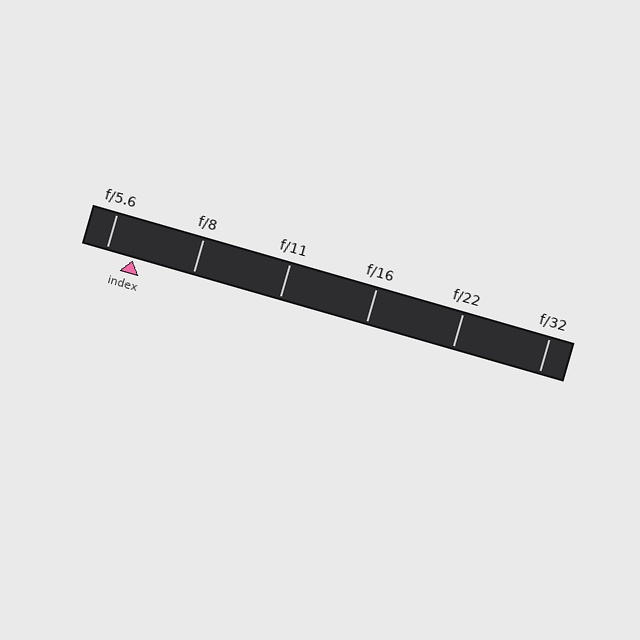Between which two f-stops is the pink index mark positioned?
The index mark is between f/5.6 and f/8.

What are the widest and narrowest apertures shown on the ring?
The widest aperture shown is f/5.6 and the narrowest is f/32.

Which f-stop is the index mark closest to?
The index mark is closest to f/5.6.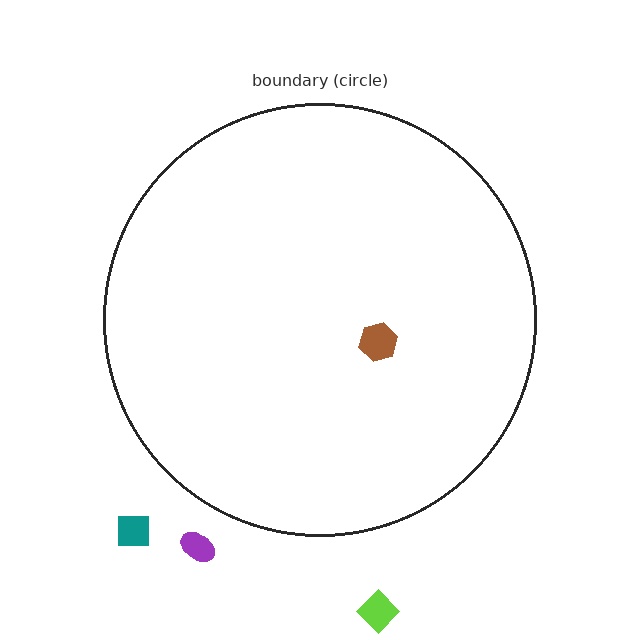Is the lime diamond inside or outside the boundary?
Outside.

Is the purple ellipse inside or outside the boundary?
Outside.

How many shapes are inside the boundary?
1 inside, 3 outside.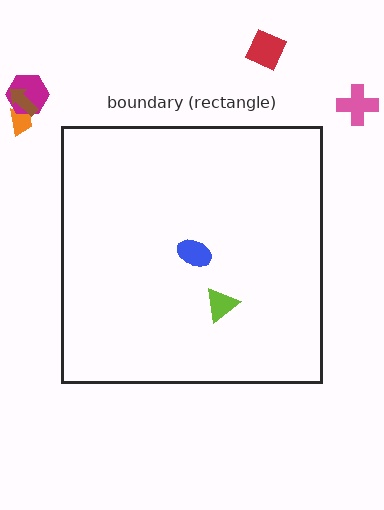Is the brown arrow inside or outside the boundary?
Outside.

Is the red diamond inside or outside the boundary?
Outside.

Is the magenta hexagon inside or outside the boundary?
Outside.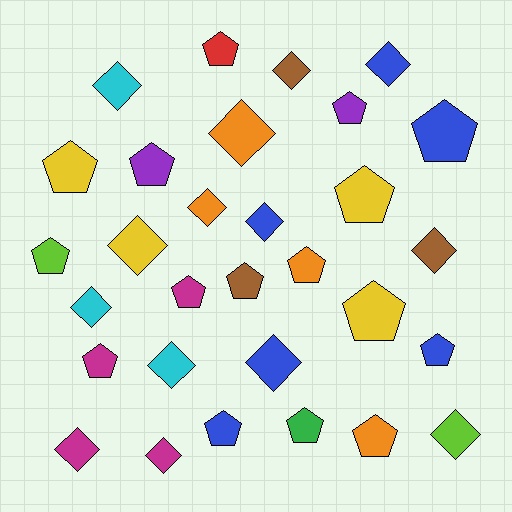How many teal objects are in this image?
There are no teal objects.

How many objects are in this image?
There are 30 objects.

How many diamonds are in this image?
There are 14 diamonds.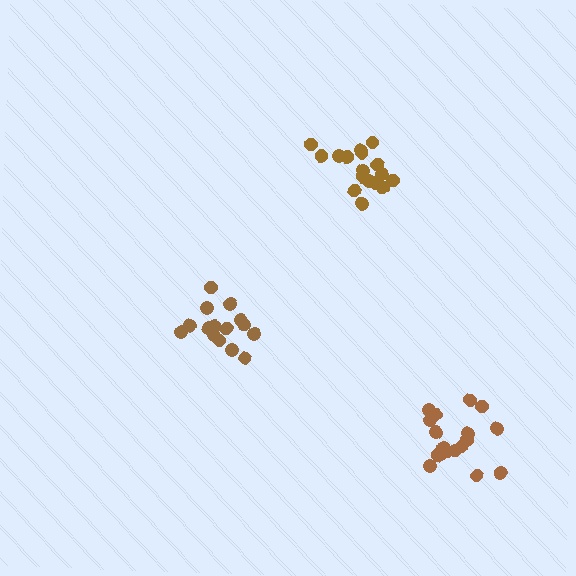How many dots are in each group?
Group 1: 15 dots, Group 2: 18 dots, Group 3: 17 dots (50 total).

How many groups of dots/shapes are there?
There are 3 groups.